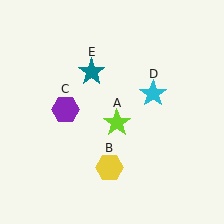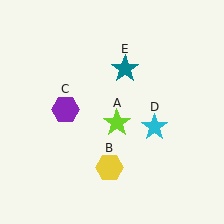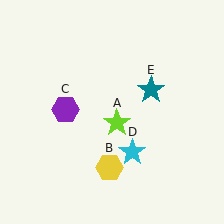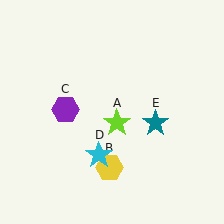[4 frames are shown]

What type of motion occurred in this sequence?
The cyan star (object D), teal star (object E) rotated clockwise around the center of the scene.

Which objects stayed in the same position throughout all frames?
Lime star (object A) and yellow hexagon (object B) and purple hexagon (object C) remained stationary.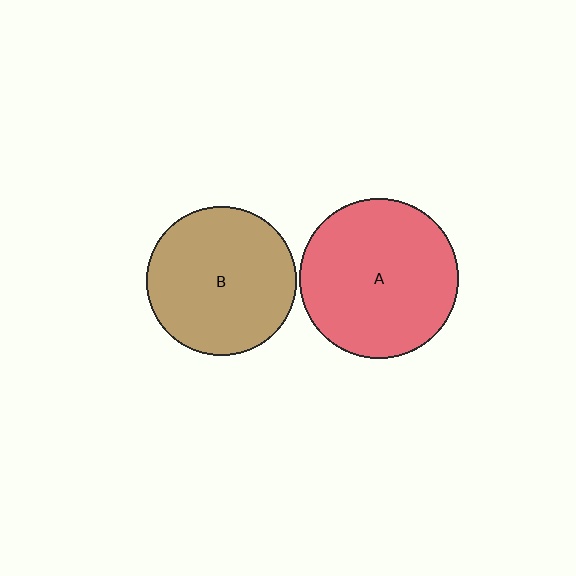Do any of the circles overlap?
No, none of the circles overlap.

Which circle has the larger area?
Circle A (red).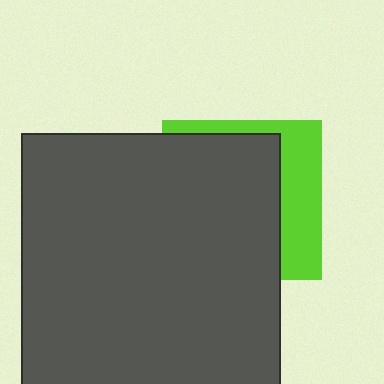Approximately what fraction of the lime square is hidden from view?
Roughly 68% of the lime square is hidden behind the dark gray square.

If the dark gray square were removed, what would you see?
You would see the complete lime square.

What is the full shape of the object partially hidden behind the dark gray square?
The partially hidden object is a lime square.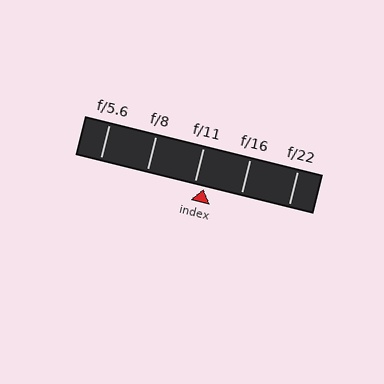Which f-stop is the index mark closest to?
The index mark is closest to f/11.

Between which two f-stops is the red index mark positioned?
The index mark is between f/11 and f/16.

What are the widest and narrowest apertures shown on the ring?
The widest aperture shown is f/5.6 and the narrowest is f/22.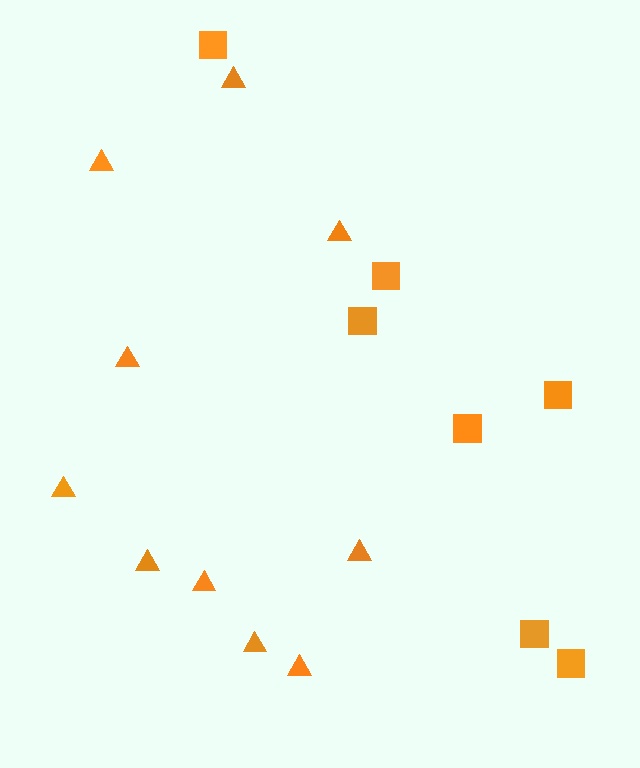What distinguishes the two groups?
There are 2 groups: one group of triangles (10) and one group of squares (7).